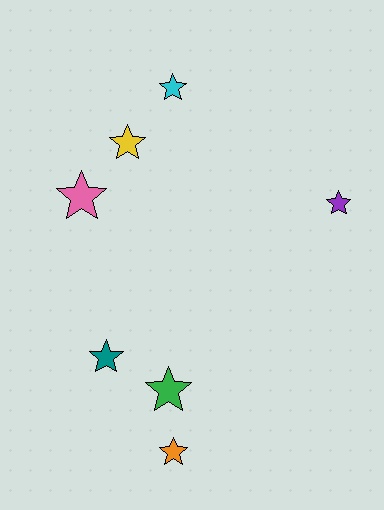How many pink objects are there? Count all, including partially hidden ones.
There is 1 pink object.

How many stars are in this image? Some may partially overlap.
There are 7 stars.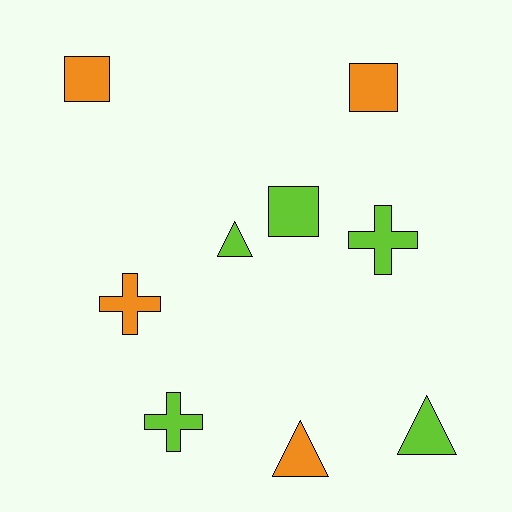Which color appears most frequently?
Lime, with 5 objects.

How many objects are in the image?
There are 9 objects.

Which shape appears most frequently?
Triangle, with 3 objects.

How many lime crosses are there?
There are 2 lime crosses.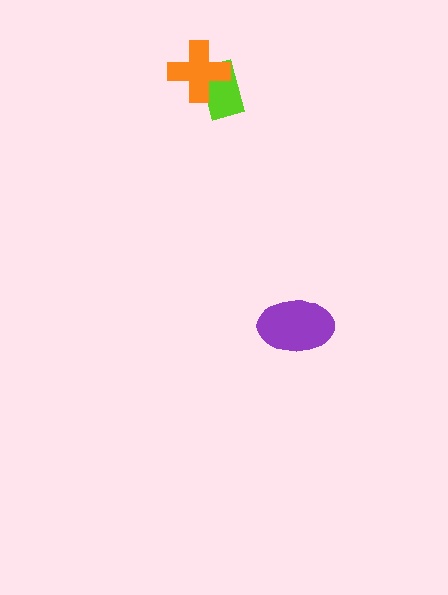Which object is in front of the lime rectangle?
The orange cross is in front of the lime rectangle.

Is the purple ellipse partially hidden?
No, no other shape covers it.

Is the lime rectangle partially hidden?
Yes, it is partially covered by another shape.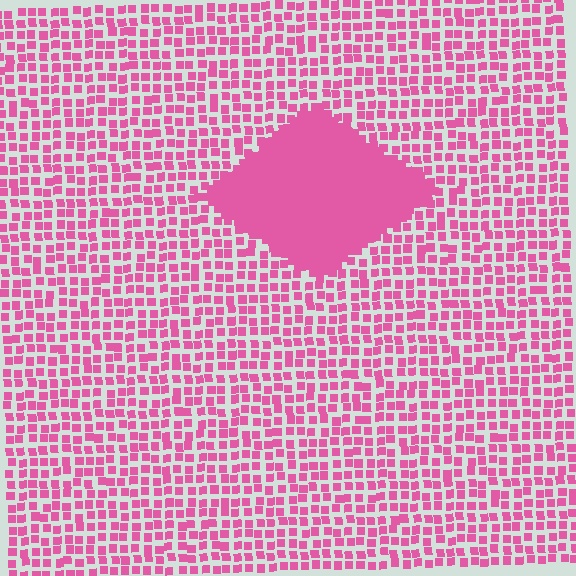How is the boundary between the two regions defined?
The boundary is defined by a change in element density (approximately 2.9x ratio). All elements are the same color, size, and shape.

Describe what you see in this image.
The image contains small pink elements arranged at two different densities. A diamond-shaped region is visible where the elements are more densely packed than the surrounding area.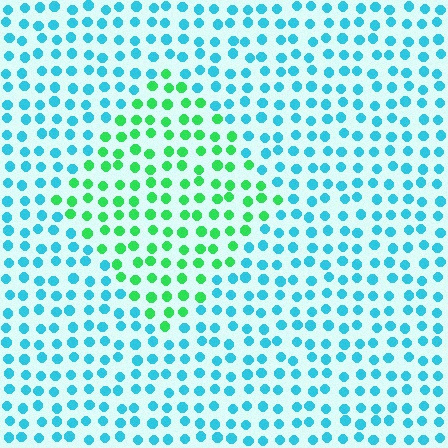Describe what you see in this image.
The image is filled with small cyan elements in a uniform arrangement. A diamond-shaped region is visible where the elements are tinted to a slightly different hue, forming a subtle color boundary.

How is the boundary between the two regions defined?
The boundary is defined purely by a slight shift in hue (about 55 degrees). Spacing, size, and orientation are identical on both sides.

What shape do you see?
I see a diamond.